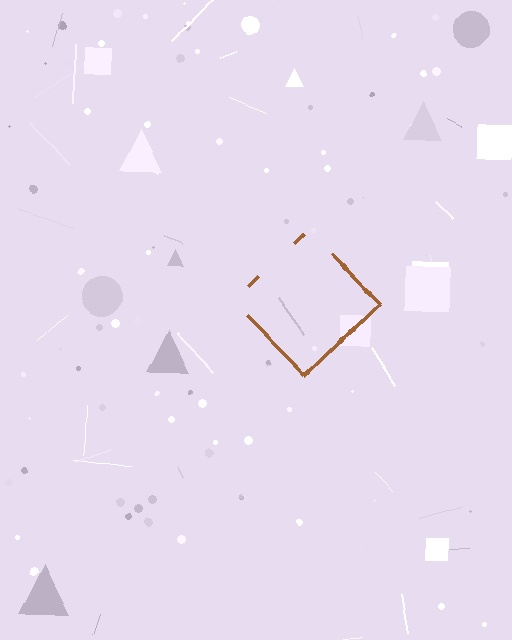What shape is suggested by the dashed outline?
The dashed outline suggests a diamond.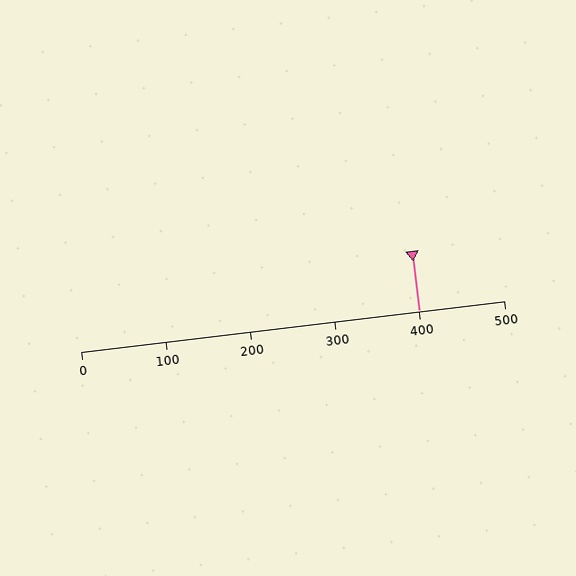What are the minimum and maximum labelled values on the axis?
The axis runs from 0 to 500.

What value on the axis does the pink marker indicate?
The marker indicates approximately 400.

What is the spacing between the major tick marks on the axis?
The major ticks are spaced 100 apart.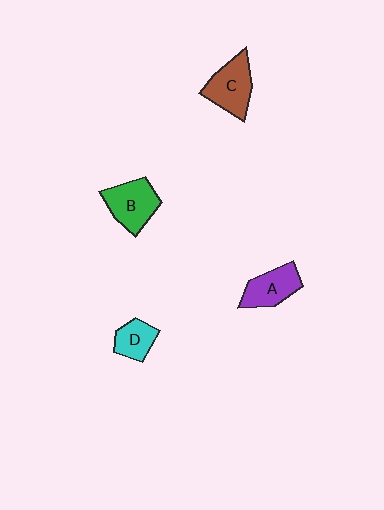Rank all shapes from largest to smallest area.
From largest to smallest: C (brown), B (green), A (purple), D (cyan).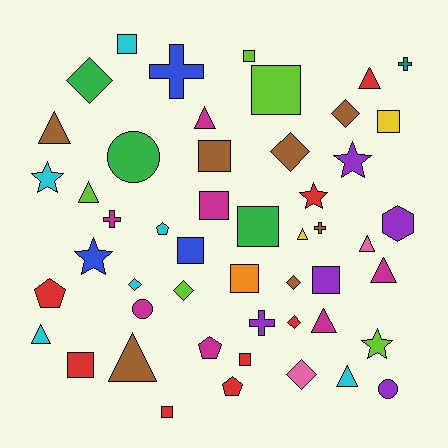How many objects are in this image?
There are 50 objects.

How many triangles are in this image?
There are 11 triangles.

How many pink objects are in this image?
There are 2 pink objects.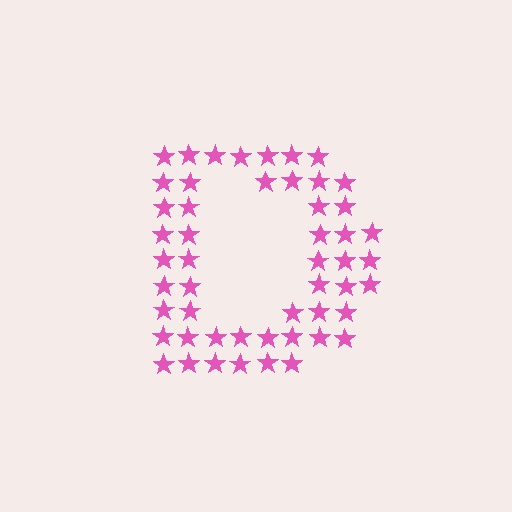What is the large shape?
The large shape is the letter D.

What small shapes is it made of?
It is made of small stars.